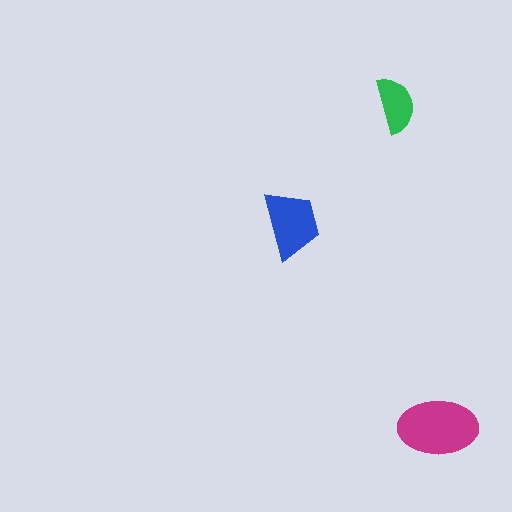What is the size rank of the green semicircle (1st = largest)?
3rd.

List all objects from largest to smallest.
The magenta ellipse, the blue trapezoid, the green semicircle.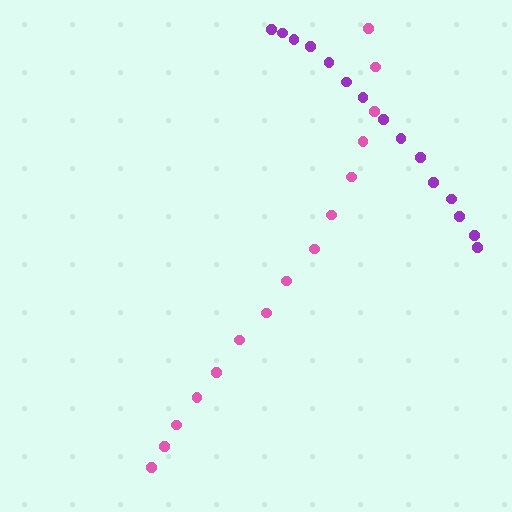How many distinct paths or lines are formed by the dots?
There are 2 distinct paths.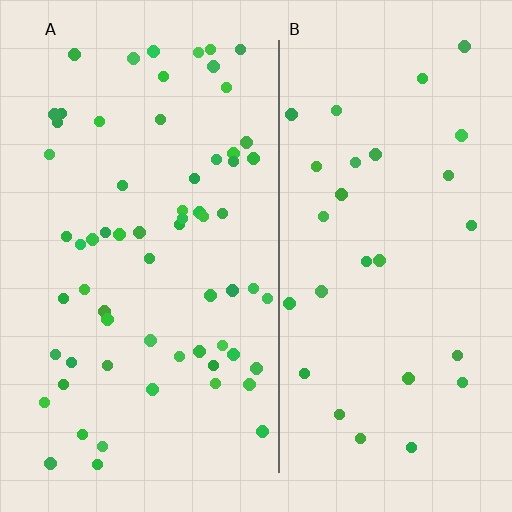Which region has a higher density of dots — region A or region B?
A (the left).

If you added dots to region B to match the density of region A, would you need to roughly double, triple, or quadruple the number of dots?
Approximately double.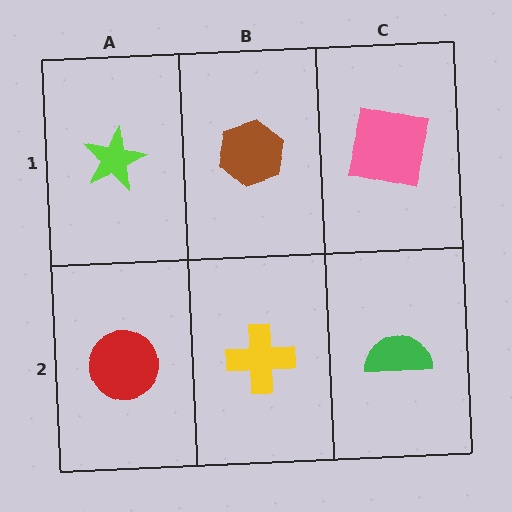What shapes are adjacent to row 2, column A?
A lime star (row 1, column A), a yellow cross (row 2, column B).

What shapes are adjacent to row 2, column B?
A brown hexagon (row 1, column B), a red circle (row 2, column A), a green semicircle (row 2, column C).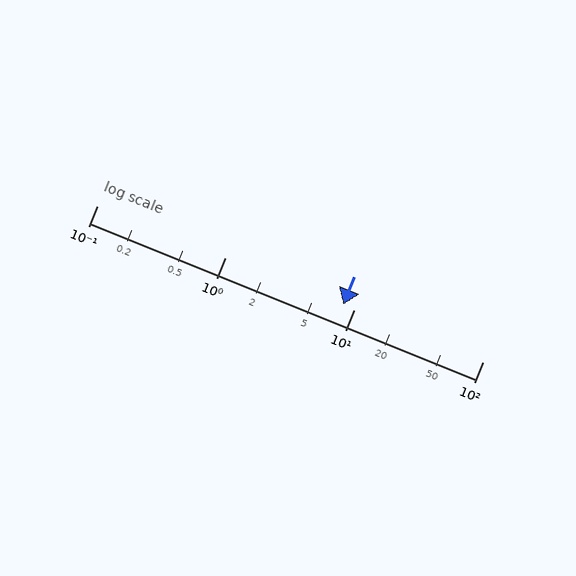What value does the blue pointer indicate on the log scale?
The pointer indicates approximately 8.2.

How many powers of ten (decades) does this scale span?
The scale spans 3 decades, from 0.1 to 100.